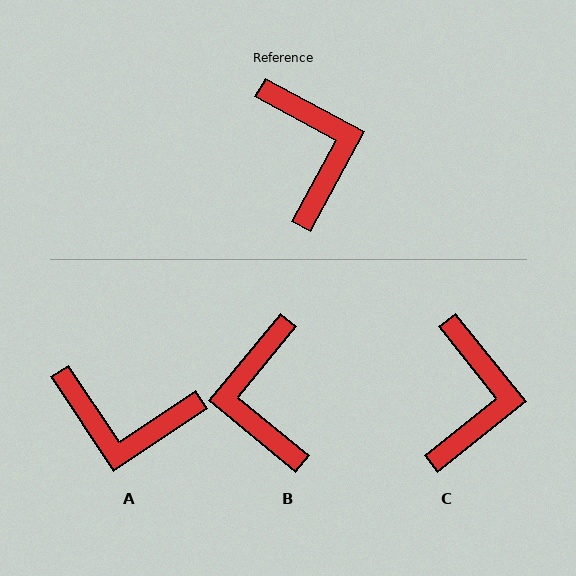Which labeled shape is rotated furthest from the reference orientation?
B, about 169 degrees away.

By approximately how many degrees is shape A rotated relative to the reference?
Approximately 118 degrees clockwise.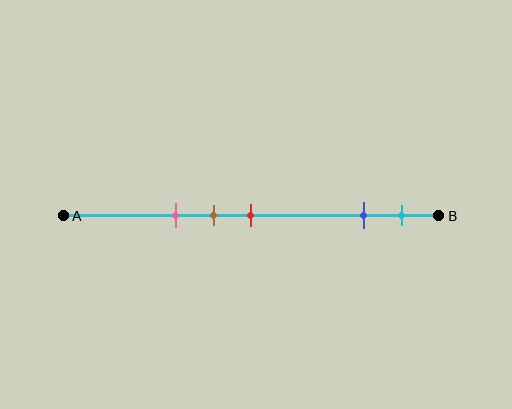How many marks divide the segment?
There are 5 marks dividing the segment.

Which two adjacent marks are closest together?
The brown and red marks are the closest adjacent pair.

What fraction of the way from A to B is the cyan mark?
The cyan mark is approximately 90% (0.9) of the way from A to B.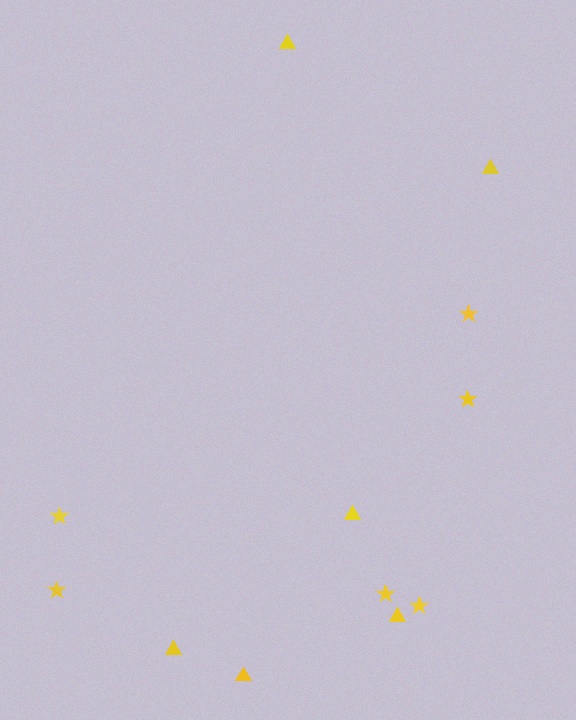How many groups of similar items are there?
There are 2 groups: one group of triangles (6) and one group of stars (6).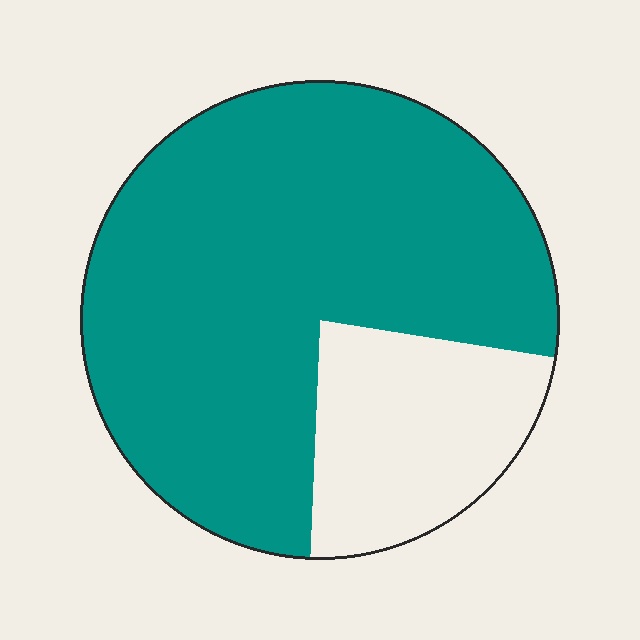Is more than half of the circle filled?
Yes.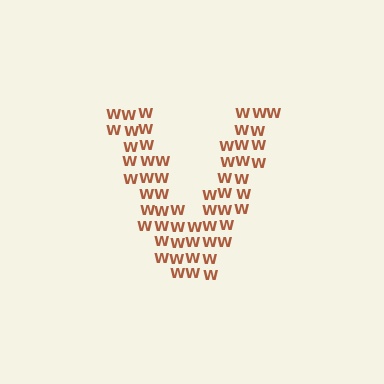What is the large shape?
The large shape is the letter V.